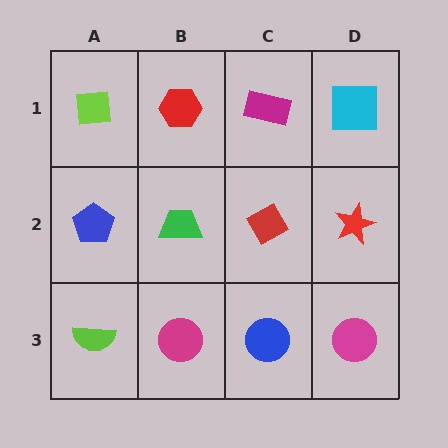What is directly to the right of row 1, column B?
A magenta rectangle.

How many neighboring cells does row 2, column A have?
3.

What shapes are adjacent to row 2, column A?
A lime square (row 1, column A), a lime semicircle (row 3, column A), a green trapezoid (row 2, column B).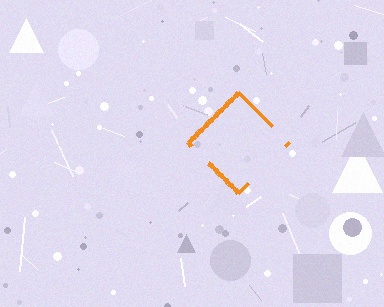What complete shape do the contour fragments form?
The contour fragments form a diamond.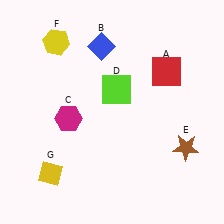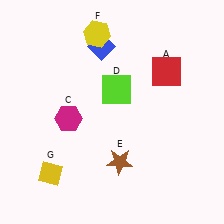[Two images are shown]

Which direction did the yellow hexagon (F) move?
The yellow hexagon (F) moved right.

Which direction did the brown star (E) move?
The brown star (E) moved left.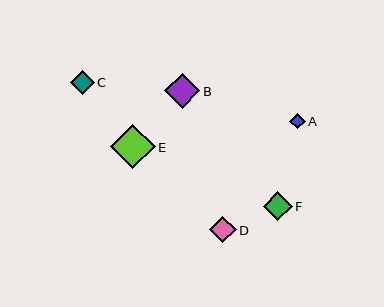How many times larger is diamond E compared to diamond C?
Diamond E is approximately 1.9 times the size of diamond C.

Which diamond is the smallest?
Diamond A is the smallest with a size of approximately 15 pixels.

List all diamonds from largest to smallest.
From largest to smallest: E, B, F, D, C, A.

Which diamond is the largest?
Diamond E is the largest with a size of approximately 44 pixels.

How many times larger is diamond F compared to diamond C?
Diamond F is approximately 1.2 times the size of diamond C.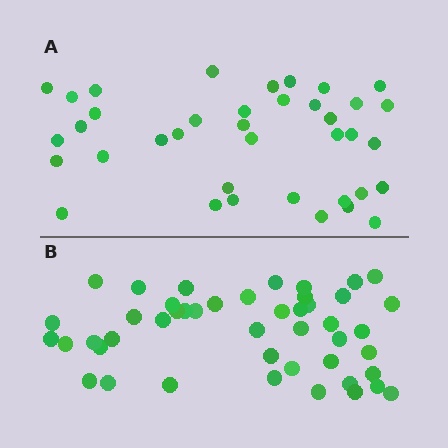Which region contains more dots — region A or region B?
Region B (the bottom region) has more dots.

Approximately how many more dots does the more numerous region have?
Region B has roughly 8 or so more dots than region A.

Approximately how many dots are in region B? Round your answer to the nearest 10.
About 50 dots. (The exact count is 46, which rounds to 50.)